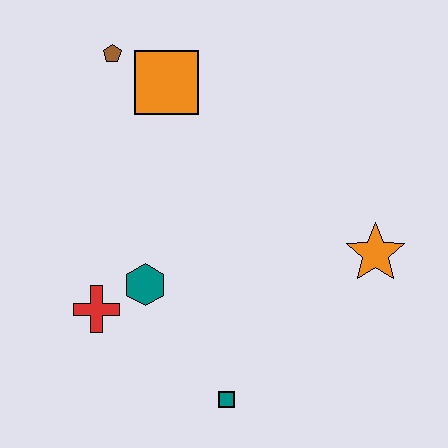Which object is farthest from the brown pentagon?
The teal square is farthest from the brown pentagon.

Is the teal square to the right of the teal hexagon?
Yes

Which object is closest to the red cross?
The teal hexagon is closest to the red cross.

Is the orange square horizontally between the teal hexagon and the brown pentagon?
No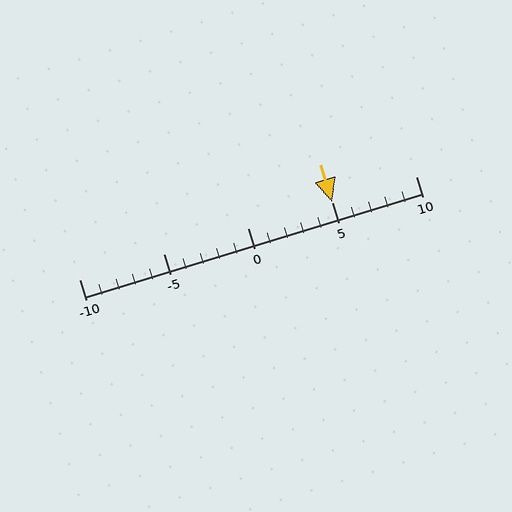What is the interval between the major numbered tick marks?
The major tick marks are spaced 5 units apart.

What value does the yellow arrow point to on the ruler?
The yellow arrow points to approximately 5.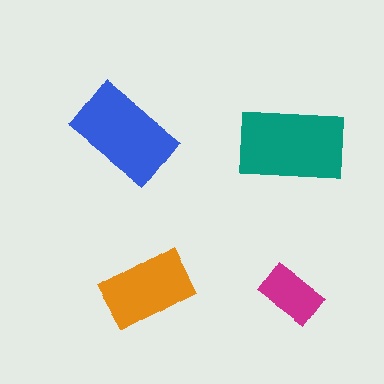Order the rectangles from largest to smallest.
the teal one, the blue one, the orange one, the magenta one.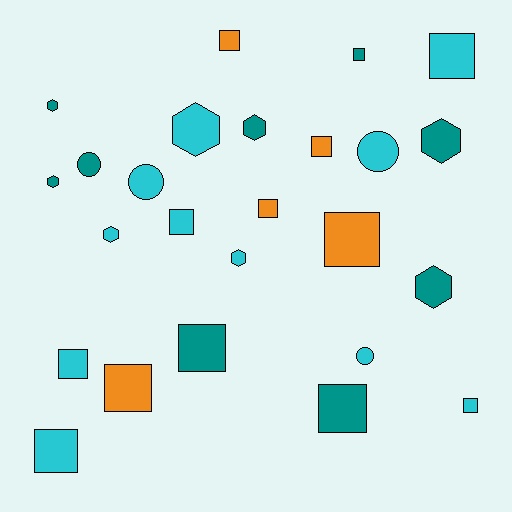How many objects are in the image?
There are 25 objects.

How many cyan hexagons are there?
There are 3 cyan hexagons.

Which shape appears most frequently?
Square, with 13 objects.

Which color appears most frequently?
Cyan, with 11 objects.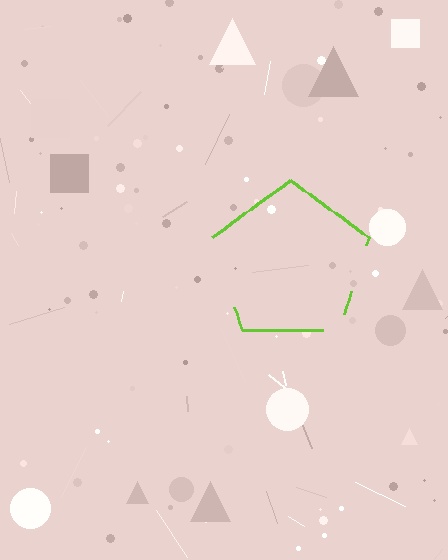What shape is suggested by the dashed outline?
The dashed outline suggests a pentagon.